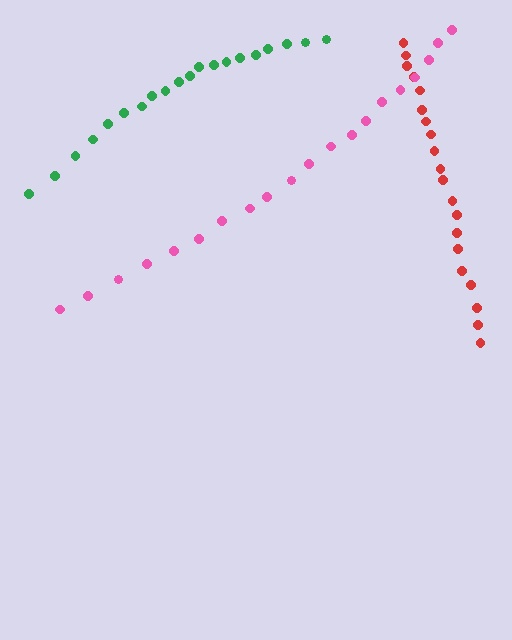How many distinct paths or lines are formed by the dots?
There are 3 distinct paths.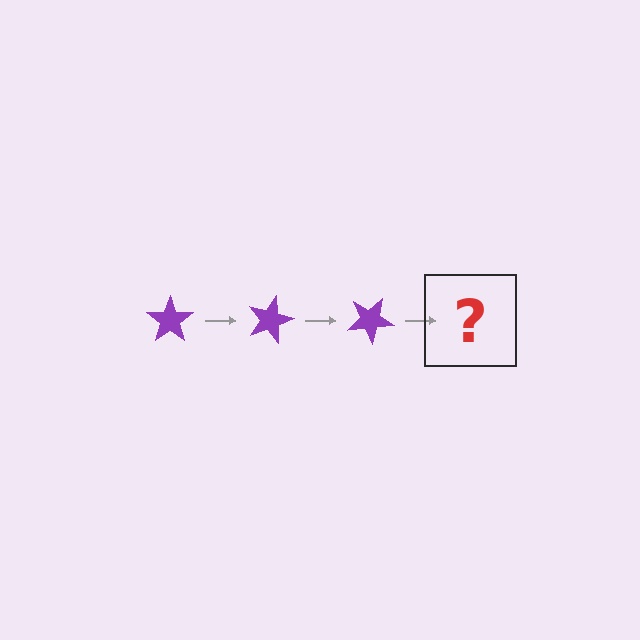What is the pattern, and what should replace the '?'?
The pattern is that the star rotates 15 degrees each step. The '?' should be a purple star rotated 45 degrees.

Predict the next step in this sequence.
The next step is a purple star rotated 45 degrees.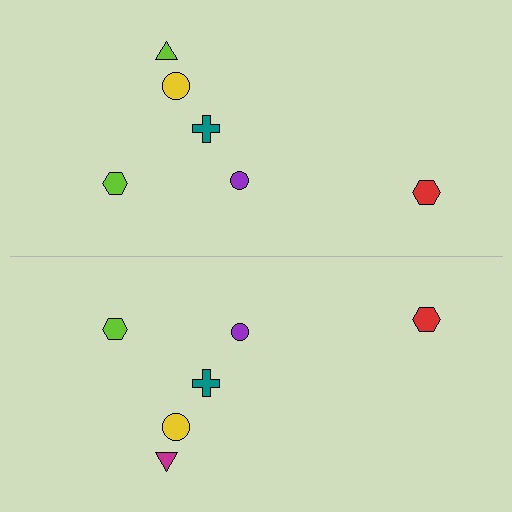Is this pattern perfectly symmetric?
No, the pattern is not perfectly symmetric. The magenta triangle on the bottom side breaks the symmetry — its mirror counterpart is lime.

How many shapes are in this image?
There are 12 shapes in this image.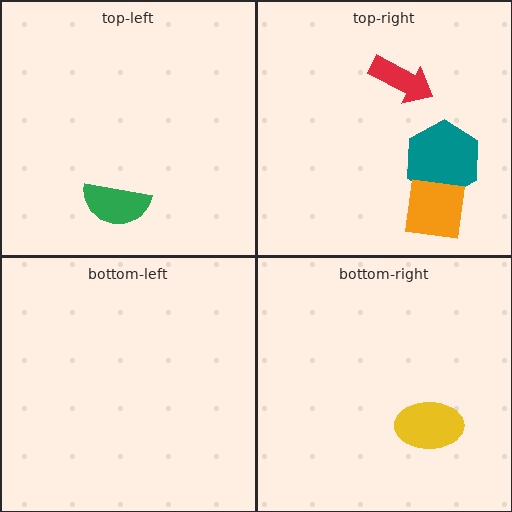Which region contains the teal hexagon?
The top-right region.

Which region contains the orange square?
The top-right region.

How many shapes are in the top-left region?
1.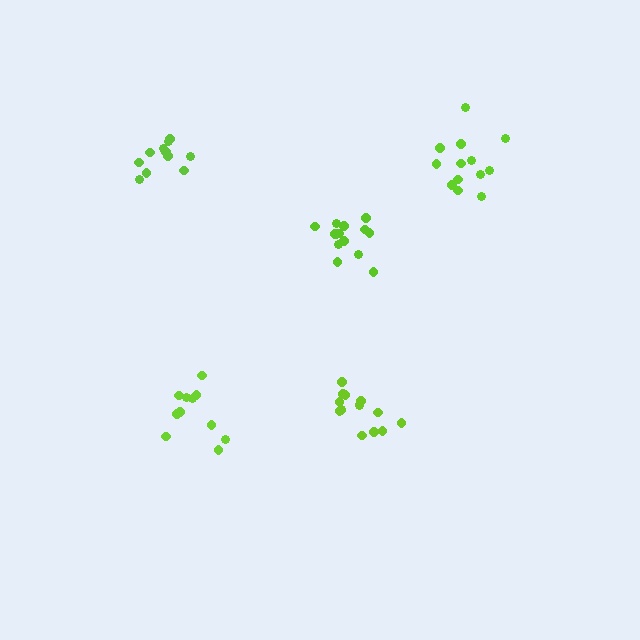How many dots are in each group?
Group 1: 13 dots, Group 2: 15 dots, Group 3: 14 dots, Group 4: 11 dots, Group 5: 11 dots (64 total).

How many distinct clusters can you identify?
There are 5 distinct clusters.